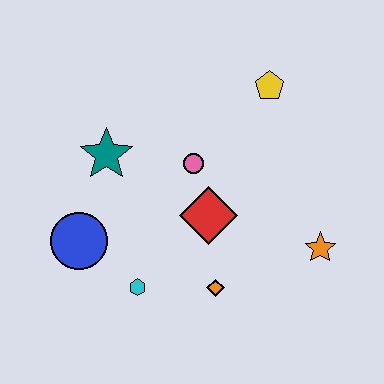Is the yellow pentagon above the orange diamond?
Yes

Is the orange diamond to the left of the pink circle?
No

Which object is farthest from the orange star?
The blue circle is farthest from the orange star.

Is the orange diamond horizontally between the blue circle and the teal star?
No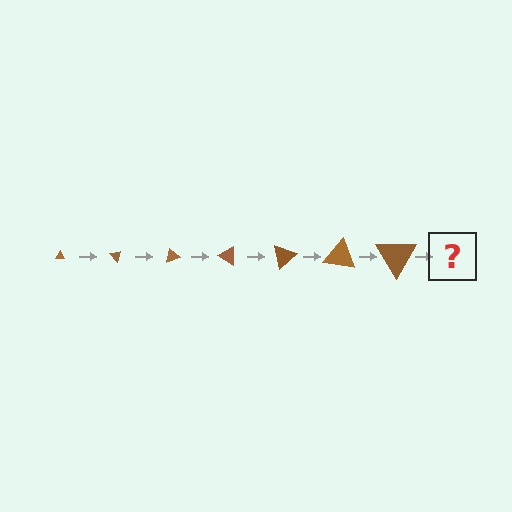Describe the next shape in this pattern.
It should be a triangle, larger than the previous one and rotated 350 degrees from the start.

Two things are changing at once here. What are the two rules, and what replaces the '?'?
The two rules are that the triangle grows larger each step and it rotates 50 degrees each step. The '?' should be a triangle, larger than the previous one and rotated 350 degrees from the start.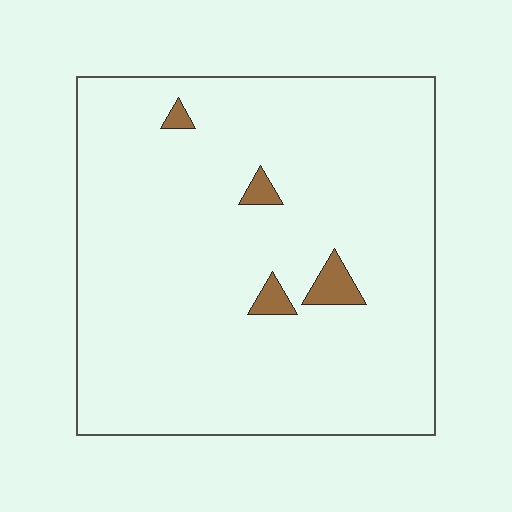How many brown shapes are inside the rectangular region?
4.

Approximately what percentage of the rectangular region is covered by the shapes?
Approximately 5%.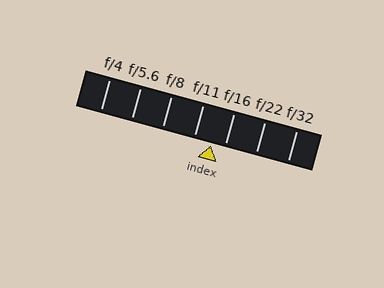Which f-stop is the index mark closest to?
The index mark is closest to f/16.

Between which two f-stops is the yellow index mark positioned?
The index mark is between f/11 and f/16.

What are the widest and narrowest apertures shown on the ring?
The widest aperture shown is f/4 and the narrowest is f/32.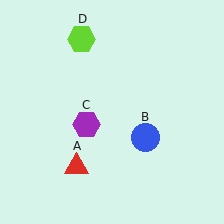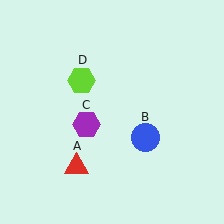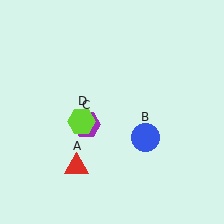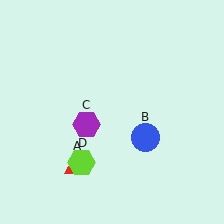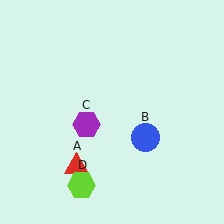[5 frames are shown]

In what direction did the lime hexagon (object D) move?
The lime hexagon (object D) moved down.